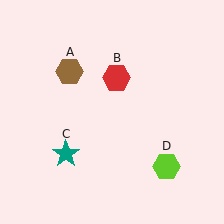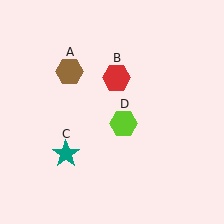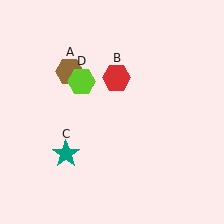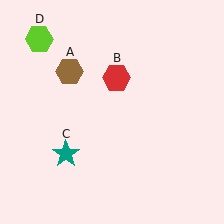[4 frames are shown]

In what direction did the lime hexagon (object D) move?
The lime hexagon (object D) moved up and to the left.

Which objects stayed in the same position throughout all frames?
Brown hexagon (object A) and red hexagon (object B) and teal star (object C) remained stationary.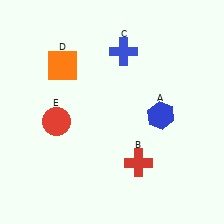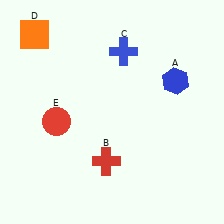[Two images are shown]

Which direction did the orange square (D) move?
The orange square (D) moved up.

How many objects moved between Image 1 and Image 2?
3 objects moved between the two images.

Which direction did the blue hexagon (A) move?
The blue hexagon (A) moved up.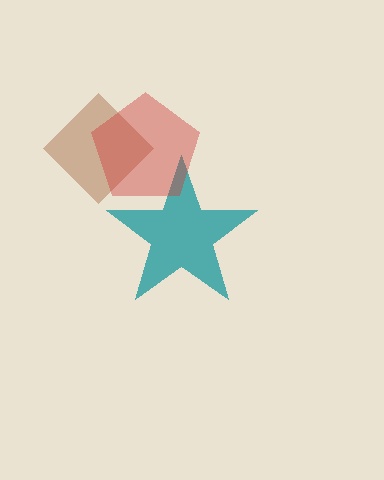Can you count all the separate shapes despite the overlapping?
Yes, there are 3 separate shapes.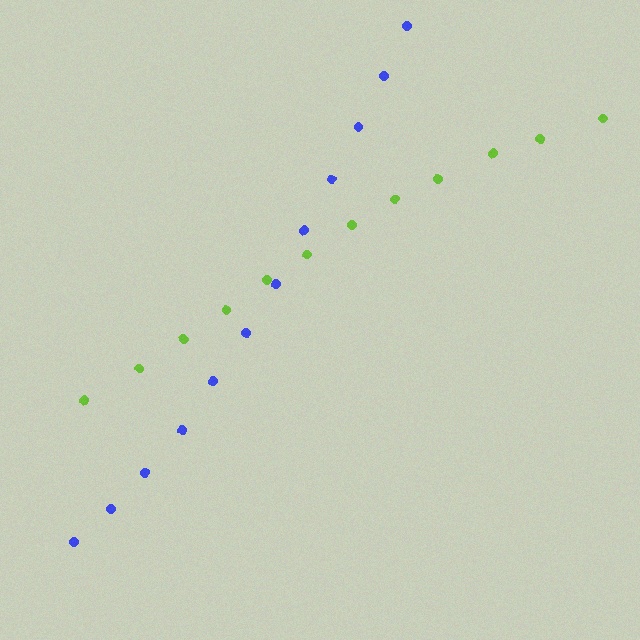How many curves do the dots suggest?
There are 2 distinct paths.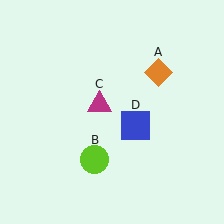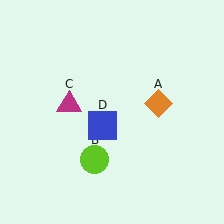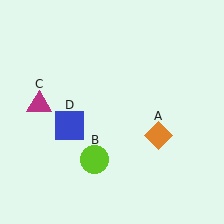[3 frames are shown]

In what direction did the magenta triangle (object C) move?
The magenta triangle (object C) moved left.